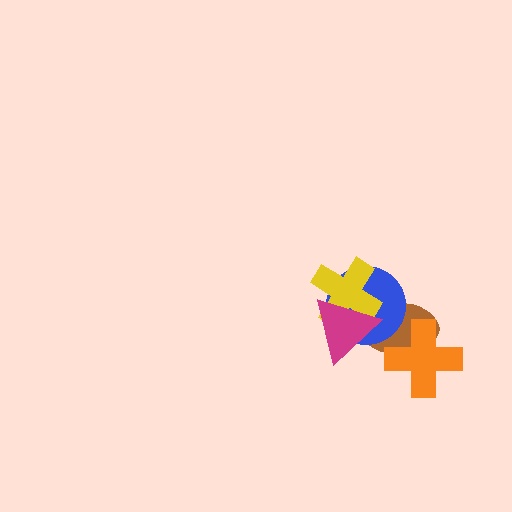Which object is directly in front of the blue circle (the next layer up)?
The yellow cross is directly in front of the blue circle.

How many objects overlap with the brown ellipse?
4 objects overlap with the brown ellipse.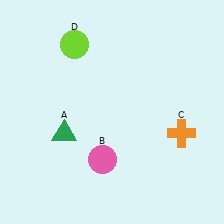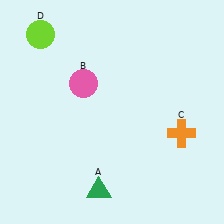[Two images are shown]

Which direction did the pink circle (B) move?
The pink circle (B) moved up.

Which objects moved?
The objects that moved are: the green triangle (A), the pink circle (B), the lime circle (D).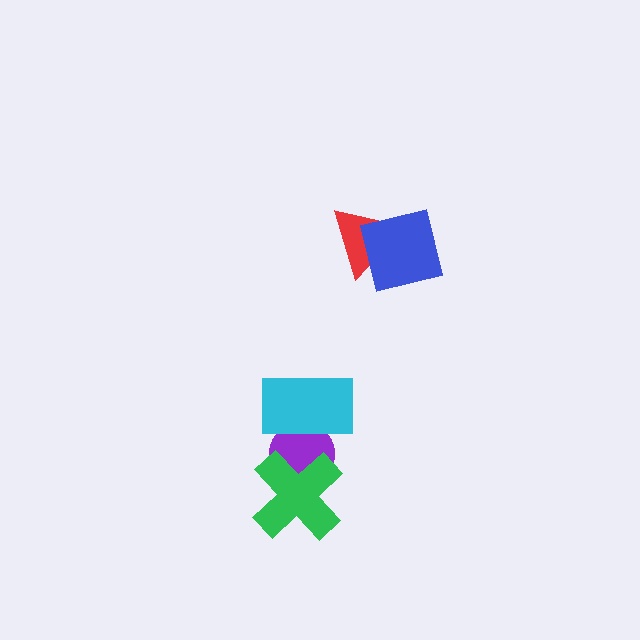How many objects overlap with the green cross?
1 object overlaps with the green cross.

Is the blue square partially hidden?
No, no other shape covers it.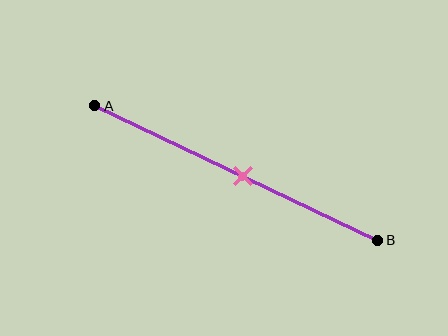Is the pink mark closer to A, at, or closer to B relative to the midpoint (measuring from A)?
The pink mark is approximately at the midpoint of segment AB.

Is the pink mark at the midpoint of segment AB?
Yes, the mark is approximately at the midpoint.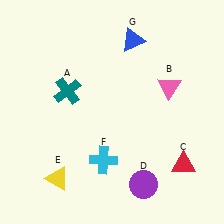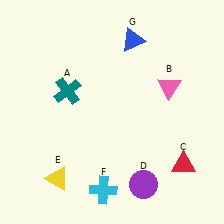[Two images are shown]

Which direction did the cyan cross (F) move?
The cyan cross (F) moved down.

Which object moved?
The cyan cross (F) moved down.